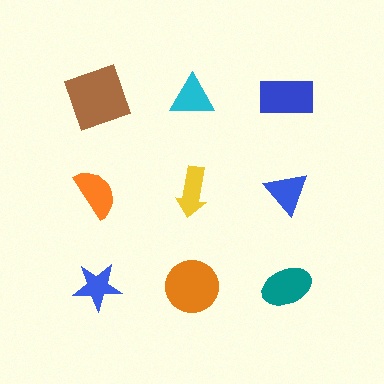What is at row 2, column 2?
A yellow arrow.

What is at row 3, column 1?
A blue star.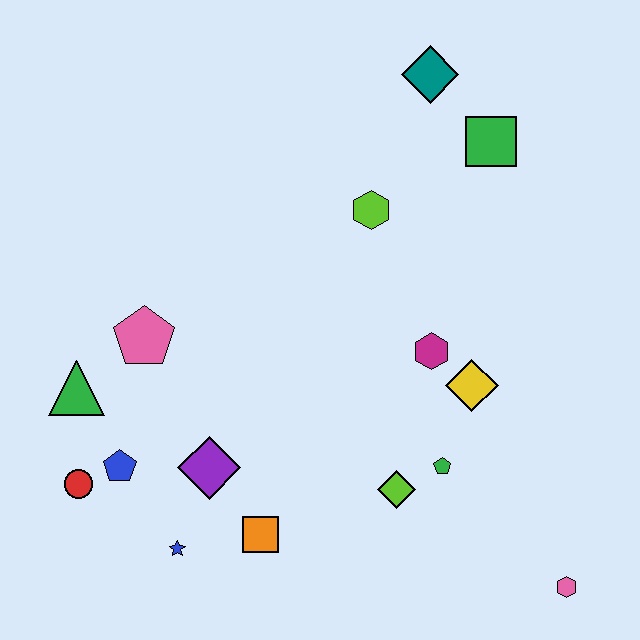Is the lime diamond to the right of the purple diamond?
Yes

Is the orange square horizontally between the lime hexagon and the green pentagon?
No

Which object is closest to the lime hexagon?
The green square is closest to the lime hexagon.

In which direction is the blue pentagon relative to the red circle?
The blue pentagon is to the right of the red circle.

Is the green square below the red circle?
No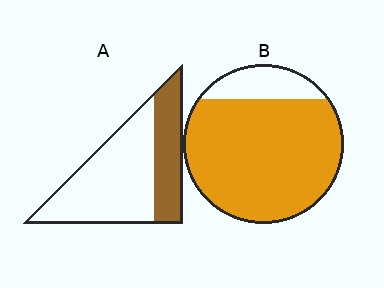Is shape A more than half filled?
No.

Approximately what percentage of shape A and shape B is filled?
A is approximately 35% and B is approximately 85%.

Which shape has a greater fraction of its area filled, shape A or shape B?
Shape B.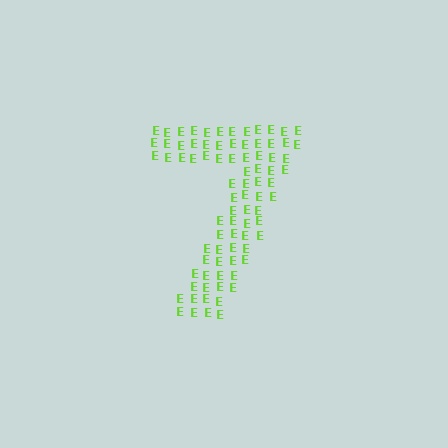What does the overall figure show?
The overall figure shows the digit 7.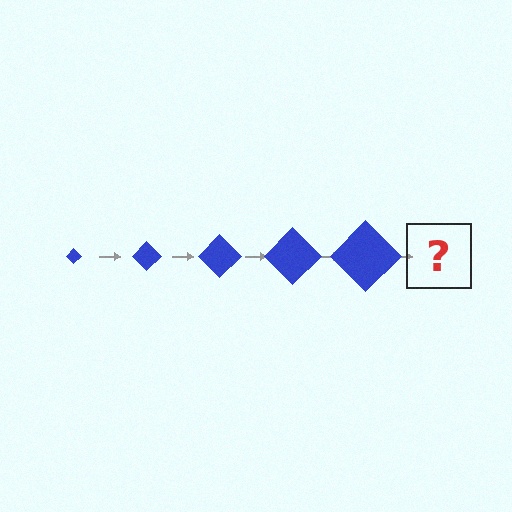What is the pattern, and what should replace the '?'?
The pattern is that the diamond gets progressively larger each step. The '?' should be a blue diamond, larger than the previous one.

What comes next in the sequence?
The next element should be a blue diamond, larger than the previous one.